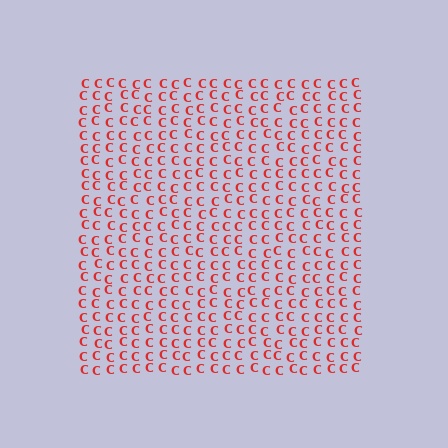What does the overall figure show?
The overall figure shows a square.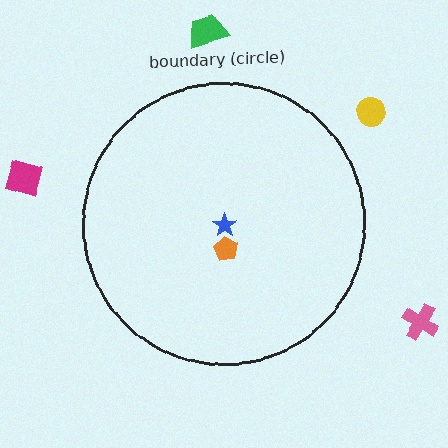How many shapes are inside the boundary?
2 inside, 4 outside.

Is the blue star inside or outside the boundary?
Inside.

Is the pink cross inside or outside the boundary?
Outside.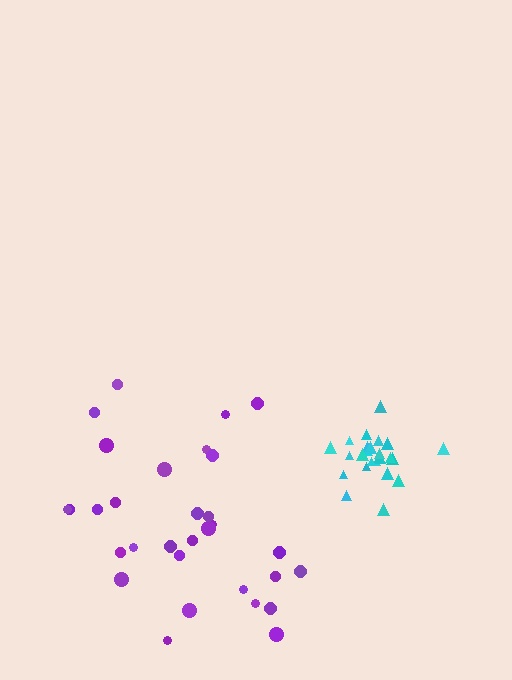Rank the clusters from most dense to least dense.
cyan, purple.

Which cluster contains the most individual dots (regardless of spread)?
Purple (31).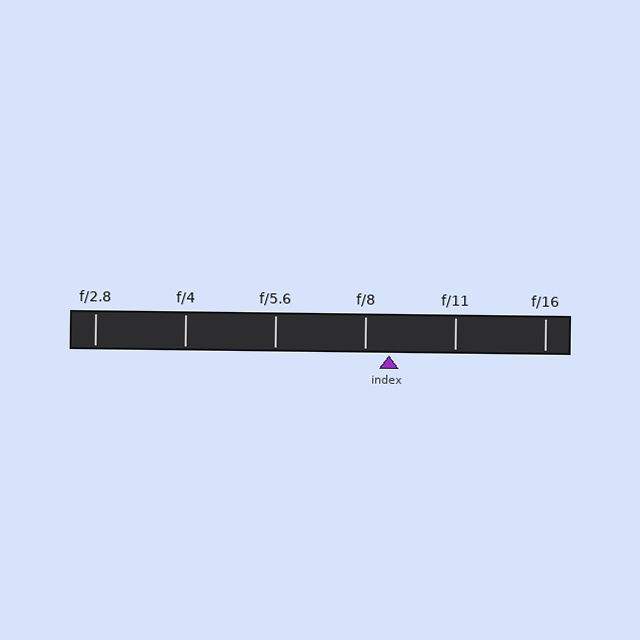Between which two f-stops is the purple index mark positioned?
The index mark is between f/8 and f/11.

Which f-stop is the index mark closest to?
The index mark is closest to f/8.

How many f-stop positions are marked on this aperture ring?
There are 6 f-stop positions marked.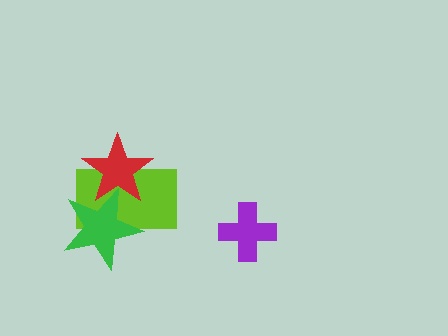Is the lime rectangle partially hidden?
Yes, it is partially covered by another shape.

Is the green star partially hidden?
Yes, it is partially covered by another shape.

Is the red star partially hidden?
No, no other shape covers it.